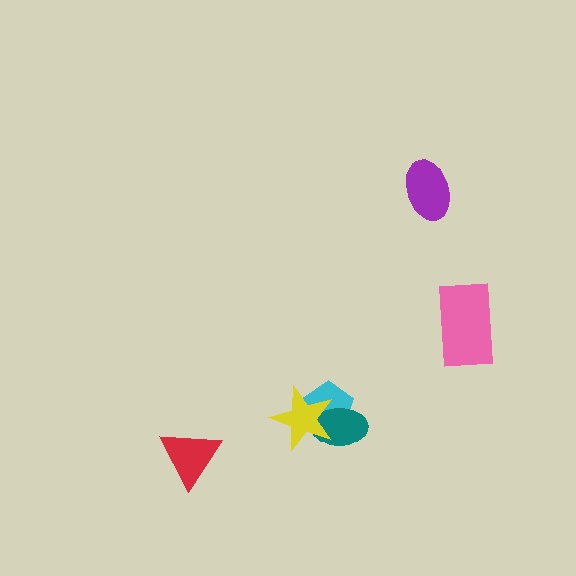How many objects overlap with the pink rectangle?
0 objects overlap with the pink rectangle.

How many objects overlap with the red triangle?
0 objects overlap with the red triangle.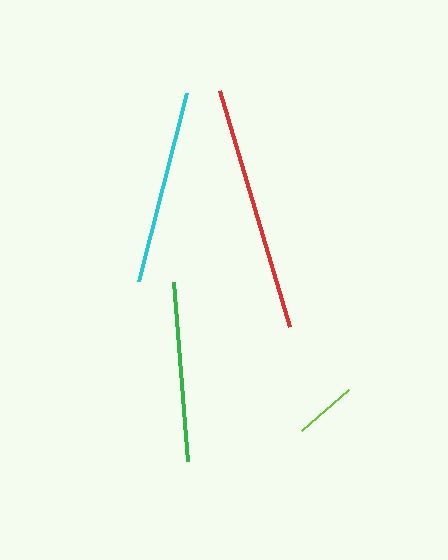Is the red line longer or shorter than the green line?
The red line is longer than the green line.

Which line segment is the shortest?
The lime line is the shortest at approximately 62 pixels.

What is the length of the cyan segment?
The cyan segment is approximately 194 pixels long.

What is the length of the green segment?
The green segment is approximately 179 pixels long.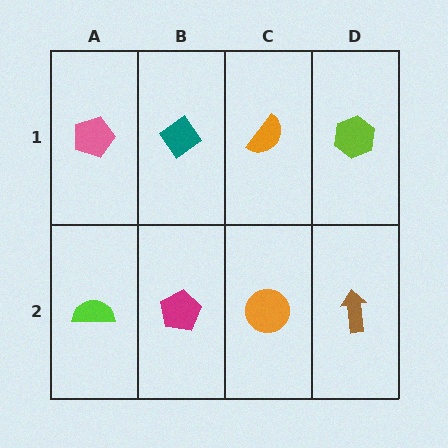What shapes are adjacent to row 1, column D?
A brown arrow (row 2, column D), an orange semicircle (row 1, column C).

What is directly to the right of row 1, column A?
A teal diamond.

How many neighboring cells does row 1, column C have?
3.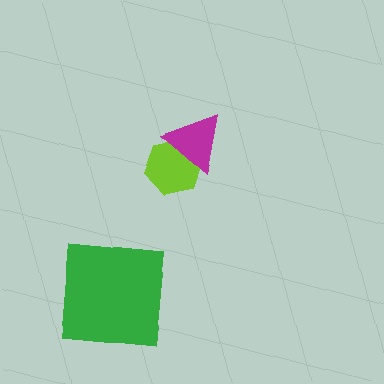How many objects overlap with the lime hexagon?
1 object overlaps with the lime hexagon.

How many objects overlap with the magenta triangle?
1 object overlaps with the magenta triangle.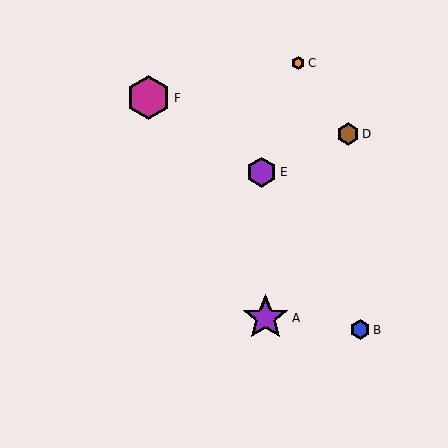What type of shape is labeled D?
Shape D is a brown hexagon.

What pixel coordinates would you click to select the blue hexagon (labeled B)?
Click at (360, 330) to select the blue hexagon B.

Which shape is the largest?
The purple star (labeled A) is the largest.